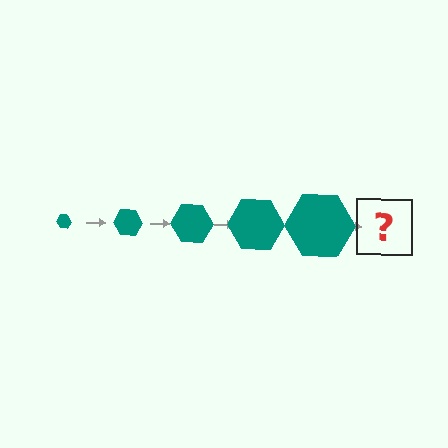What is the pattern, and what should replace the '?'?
The pattern is that the hexagon gets progressively larger each step. The '?' should be a teal hexagon, larger than the previous one.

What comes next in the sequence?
The next element should be a teal hexagon, larger than the previous one.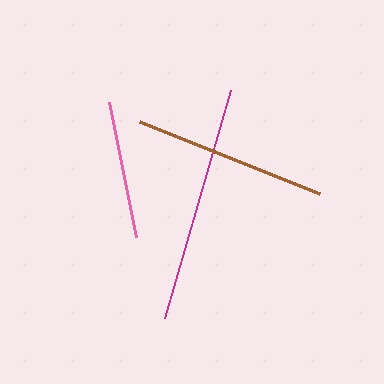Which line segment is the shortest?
The pink line is the shortest at approximately 138 pixels.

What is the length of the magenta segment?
The magenta segment is approximately 237 pixels long.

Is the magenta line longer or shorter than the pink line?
The magenta line is longer than the pink line.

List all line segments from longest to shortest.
From longest to shortest: magenta, brown, pink.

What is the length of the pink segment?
The pink segment is approximately 138 pixels long.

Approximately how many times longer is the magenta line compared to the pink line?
The magenta line is approximately 1.7 times the length of the pink line.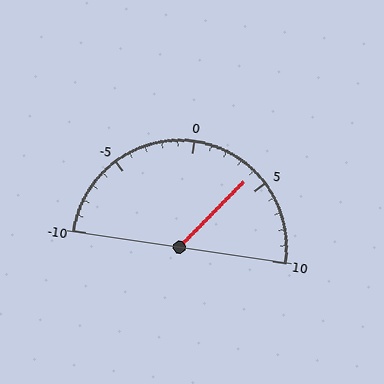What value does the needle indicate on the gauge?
The needle indicates approximately 4.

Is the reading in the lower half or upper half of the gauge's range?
The reading is in the upper half of the range (-10 to 10).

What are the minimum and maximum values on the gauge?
The gauge ranges from -10 to 10.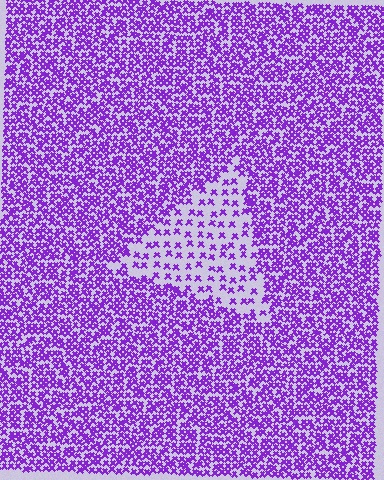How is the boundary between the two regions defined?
The boundary is defined by a change in element density (approximately 2.6x ratio). All elements are the same color, size, and shape.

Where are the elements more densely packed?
The elements are more densely packed outside the triangle boundary.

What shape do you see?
I see a triangle.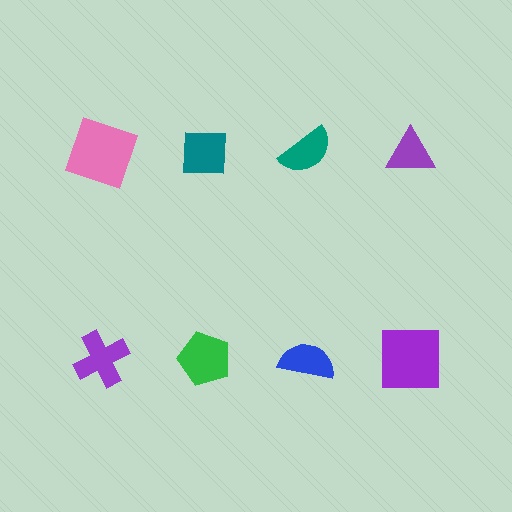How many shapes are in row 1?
4 shapes.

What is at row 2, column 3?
A blue semicircle.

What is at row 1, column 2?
A teal square.